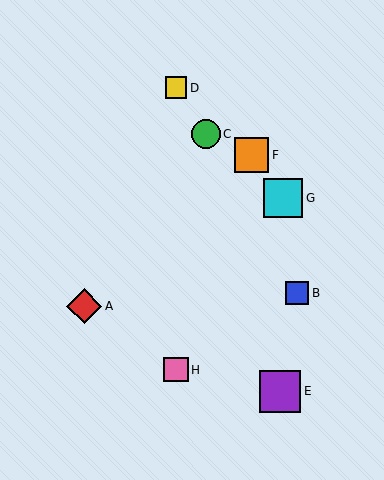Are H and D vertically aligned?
Yes, both are at x≈176.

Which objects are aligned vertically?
Objects D, H are aligned vertically.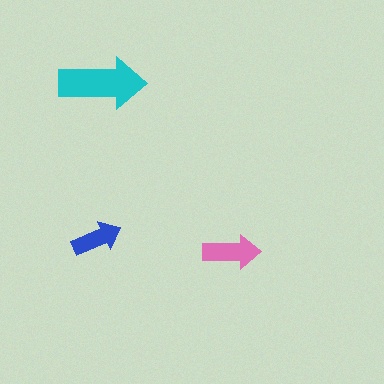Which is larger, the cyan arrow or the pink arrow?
The cyan one.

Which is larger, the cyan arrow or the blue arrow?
The cyan one.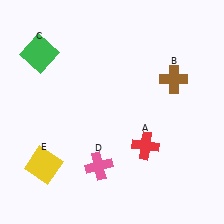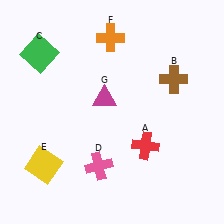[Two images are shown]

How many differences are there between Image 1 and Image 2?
There are 2 differences between the two images.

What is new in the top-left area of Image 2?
An orange cross (F) was added in the top-left area of Image 2.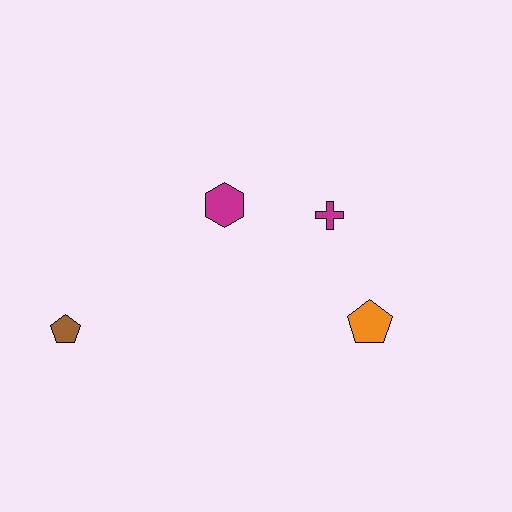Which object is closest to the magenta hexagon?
The magenta cross is closest to the magenta hexagon.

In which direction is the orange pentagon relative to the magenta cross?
The orange pentagon is below the magenta cross.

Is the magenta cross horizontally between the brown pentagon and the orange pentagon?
Yes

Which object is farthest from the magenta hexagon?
The brown pentagon is farthest from the magenta hexagon.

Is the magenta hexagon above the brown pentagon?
Yes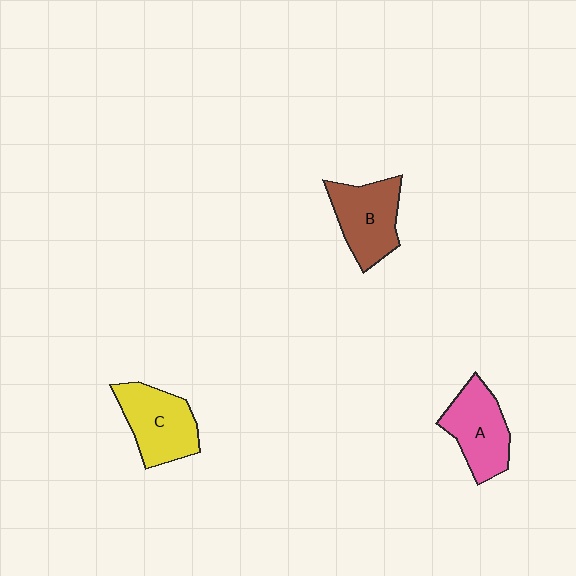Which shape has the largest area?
Shape C (yellow).